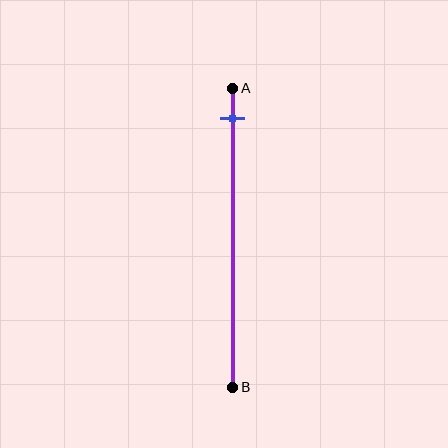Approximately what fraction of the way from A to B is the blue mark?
The blue mark is approximately 10% of the way from A to B.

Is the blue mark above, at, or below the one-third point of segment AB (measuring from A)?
The blue mark is above the one-third point of segment AB.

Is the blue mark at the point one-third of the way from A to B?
No, the mark is at about 10% from A, not at the 33% one-third point.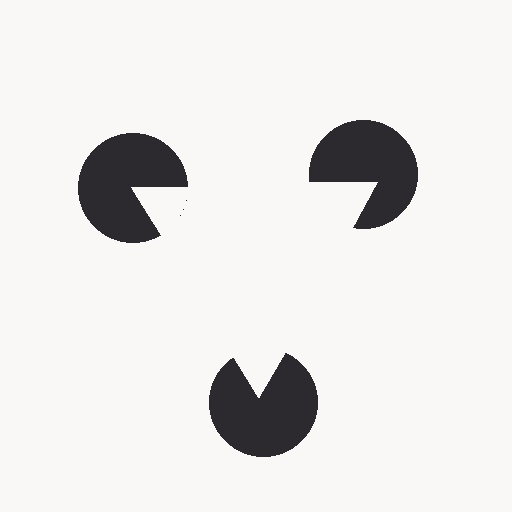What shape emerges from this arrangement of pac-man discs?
An illusory triangle — its edges are inferred from the aligned wedge cuts in the pac-man discs, not physically drawn.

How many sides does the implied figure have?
3 sides.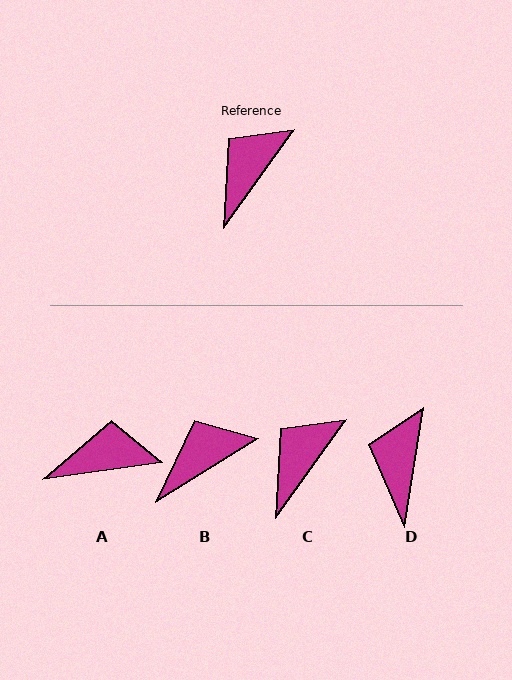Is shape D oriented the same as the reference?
No, it is off by about 27 degrees.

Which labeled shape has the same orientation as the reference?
C.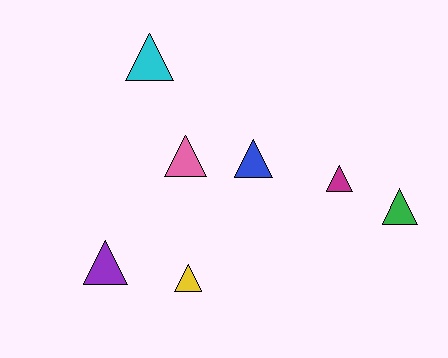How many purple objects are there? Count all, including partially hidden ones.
There is 1 purple object.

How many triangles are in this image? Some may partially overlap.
There are 7 triangles.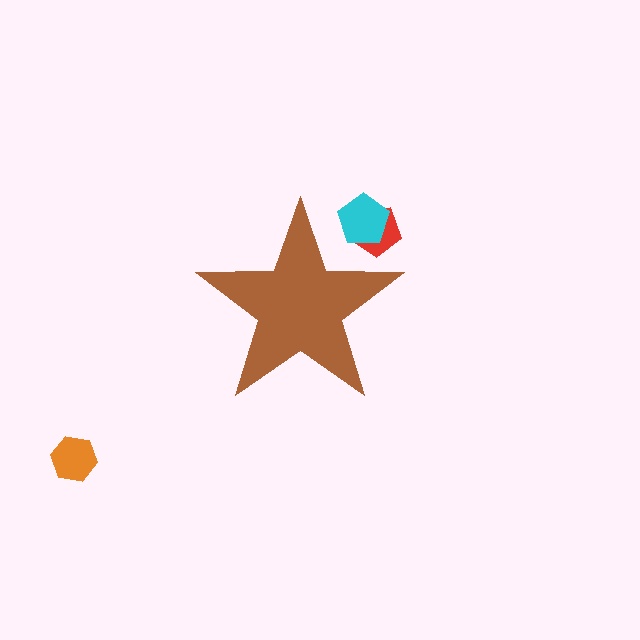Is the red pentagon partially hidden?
Yes, the red pentagon is partially hidden behind the brown star.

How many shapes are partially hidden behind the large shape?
2 shapes are partially hidden.